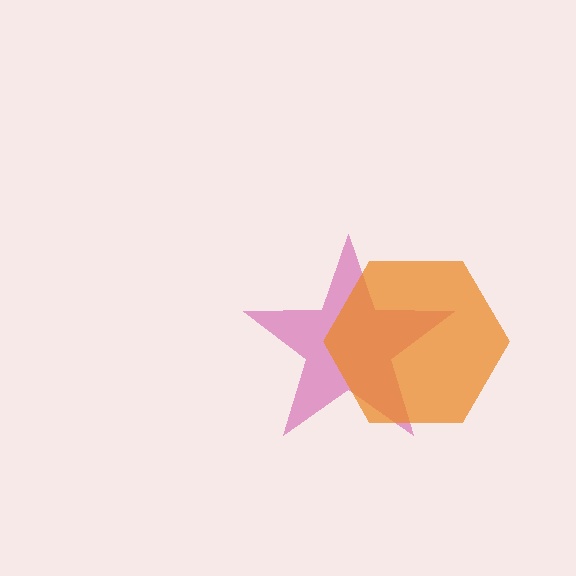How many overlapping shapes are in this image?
There are 2 overlapping shapes in the image.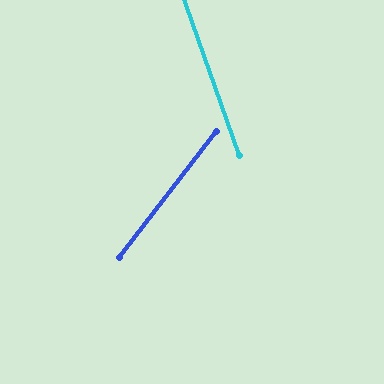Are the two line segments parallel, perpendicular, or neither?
Neither parallel nor perpendicular — they differ by about 57°.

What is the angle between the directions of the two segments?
Approximately 57 degrees.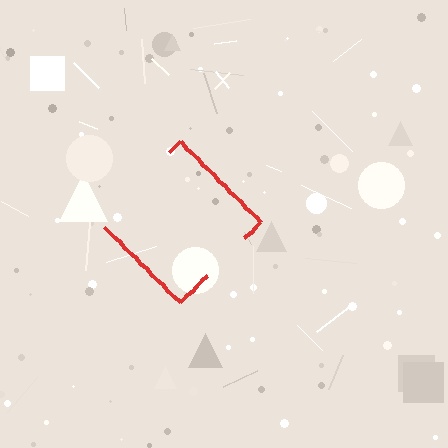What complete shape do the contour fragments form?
The contour fragments form a diamond.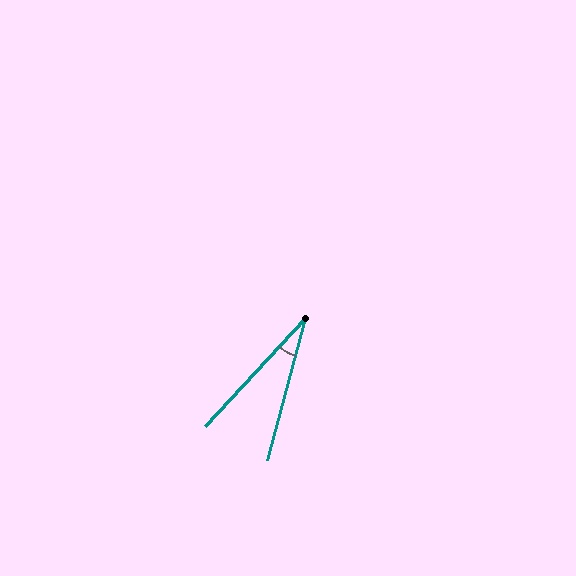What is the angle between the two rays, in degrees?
Approximately 28 degrees.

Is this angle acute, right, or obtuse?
It is acute.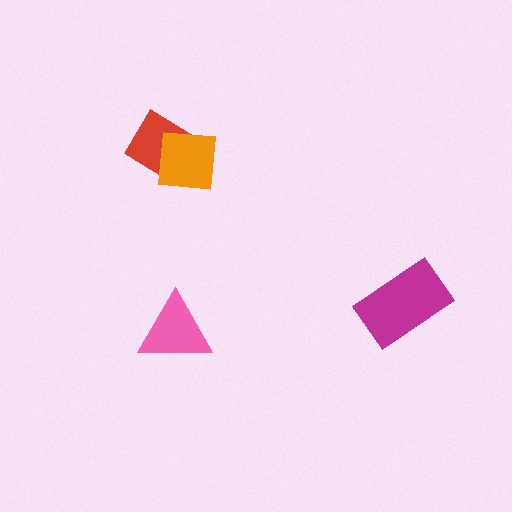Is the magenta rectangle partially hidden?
No, no other shape covers it.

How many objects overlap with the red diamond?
1 object overlaps with the red diamond.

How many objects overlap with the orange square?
1 object overlaps with the orange square.